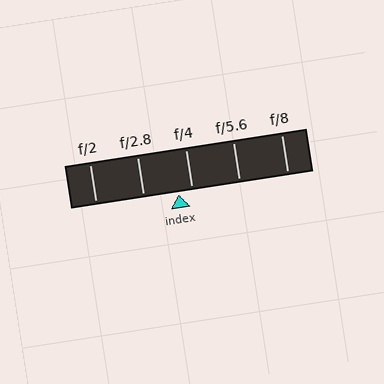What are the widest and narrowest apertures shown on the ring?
The widest aperture shown is f/2 and the narrowest is f/8.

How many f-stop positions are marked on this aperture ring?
There are 5 f-stop positions marked.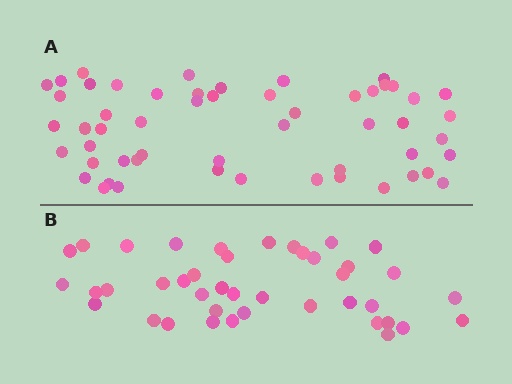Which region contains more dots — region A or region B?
Region A (the top region) has more dots.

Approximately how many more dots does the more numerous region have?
Region A has approximately 15 more dots than region B.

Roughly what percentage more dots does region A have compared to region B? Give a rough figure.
About 30% more.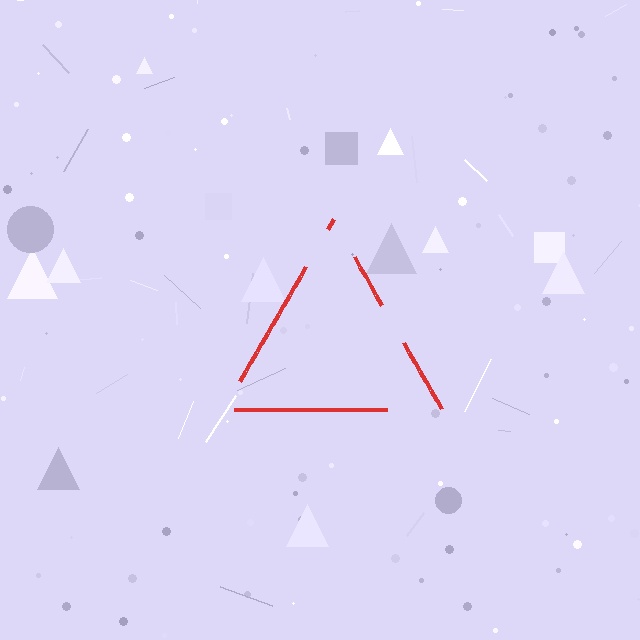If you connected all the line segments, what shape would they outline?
They would outline a triangle.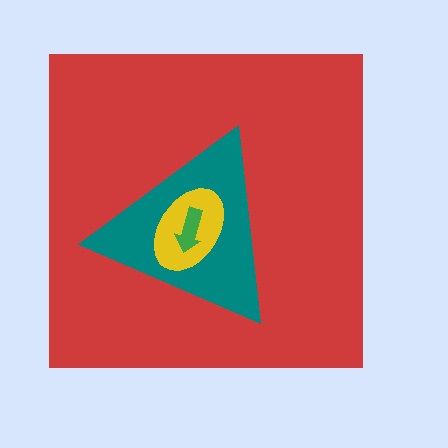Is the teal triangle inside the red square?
Yes.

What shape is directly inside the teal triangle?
The yellow ellipse.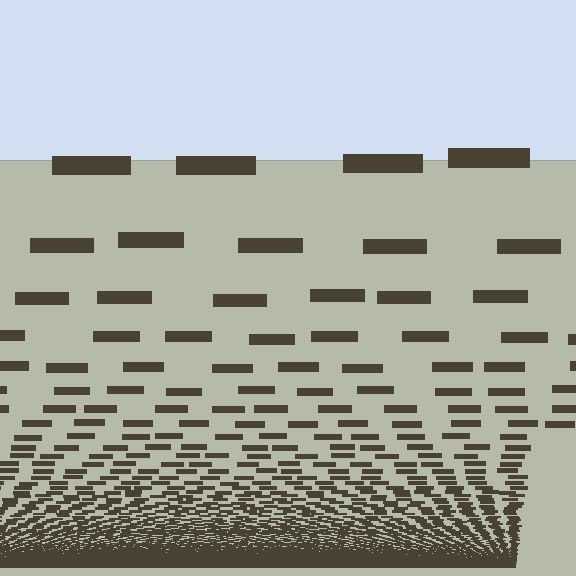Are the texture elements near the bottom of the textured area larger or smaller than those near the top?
Smaller. The gradient is inverted — elements near the bottom are smaller and denser.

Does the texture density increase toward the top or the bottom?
Density increases toward the bottom.